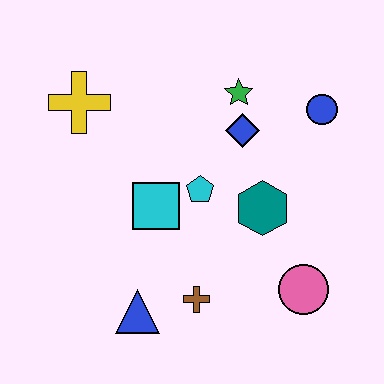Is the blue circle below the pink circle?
No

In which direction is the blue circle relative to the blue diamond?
The blue circle is to the right of the blue diamond.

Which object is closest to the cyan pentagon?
The cyan square is closest to the cyan pentagon.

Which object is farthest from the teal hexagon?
The yellow cross is farthest from the teal hexagon.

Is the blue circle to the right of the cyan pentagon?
Yes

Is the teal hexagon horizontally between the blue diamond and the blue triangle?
No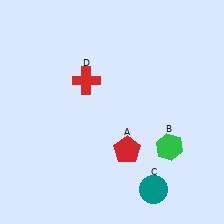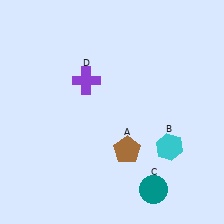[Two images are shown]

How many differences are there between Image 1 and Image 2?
There are 3 differences between the two images.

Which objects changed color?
A changed from red to brown. B changed from green to cyan. D changed from red to purple.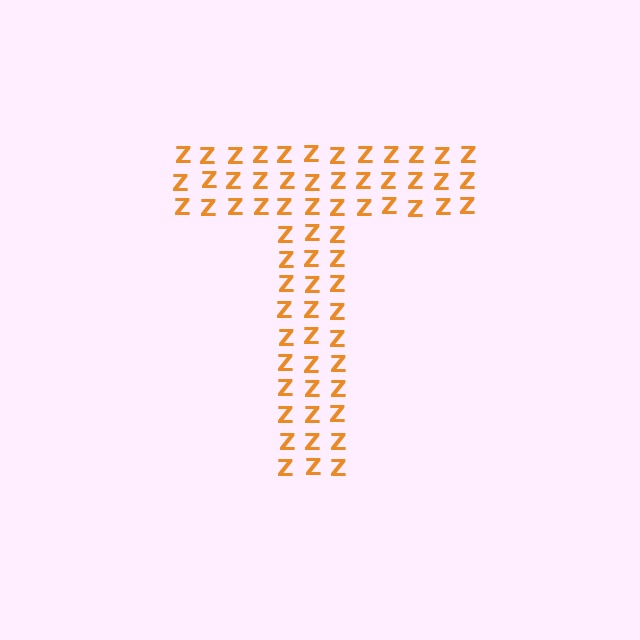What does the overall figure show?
The overall figure shows the letter T.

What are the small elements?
The small elements are letter Z's.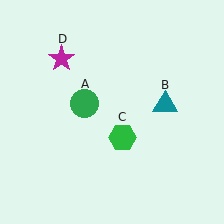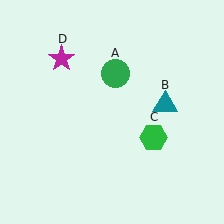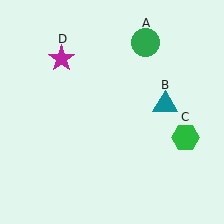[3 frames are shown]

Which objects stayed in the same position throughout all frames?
Teal triangle (object B) and magenta star (object D) remained stationary.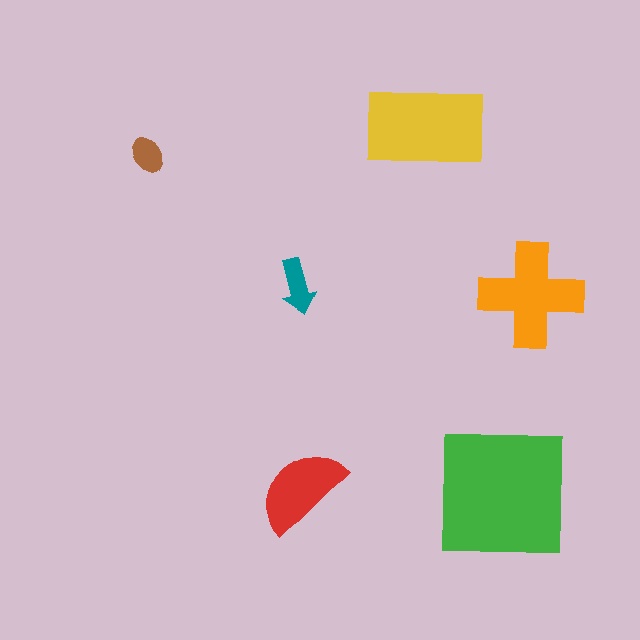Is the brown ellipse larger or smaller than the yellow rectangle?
Smaller.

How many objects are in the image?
There are 6 objects in the image.